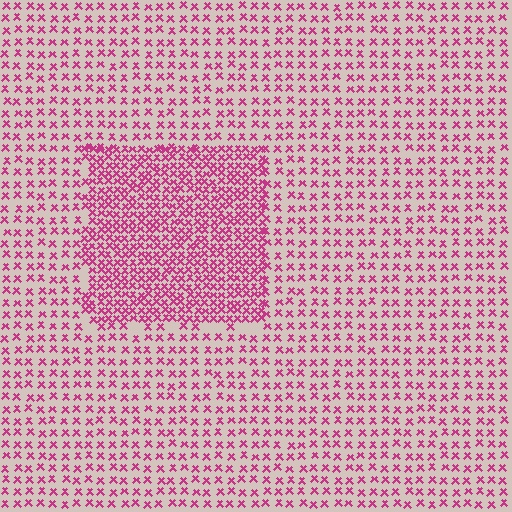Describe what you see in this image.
The image contains small magenta elements arranged at two different densities. A rectangle-shaped region is visible where the elements are more densely packed than the surrounding area.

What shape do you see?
I see a rectangle.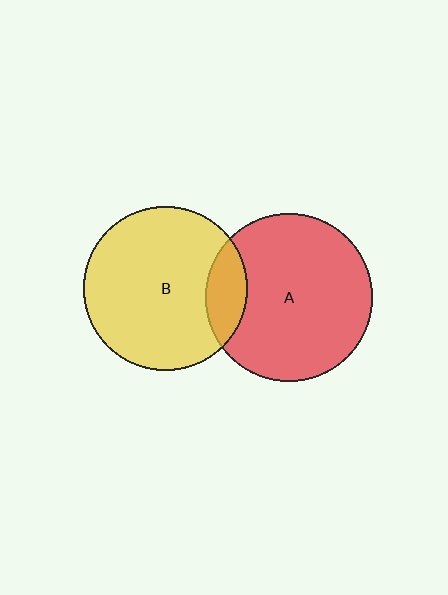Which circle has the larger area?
Circle A (red).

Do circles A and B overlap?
Yes.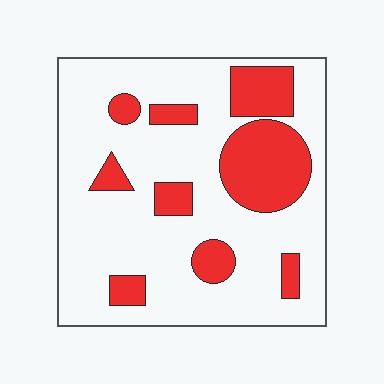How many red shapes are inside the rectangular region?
9.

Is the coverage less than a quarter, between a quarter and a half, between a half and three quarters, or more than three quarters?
Less than a quarter.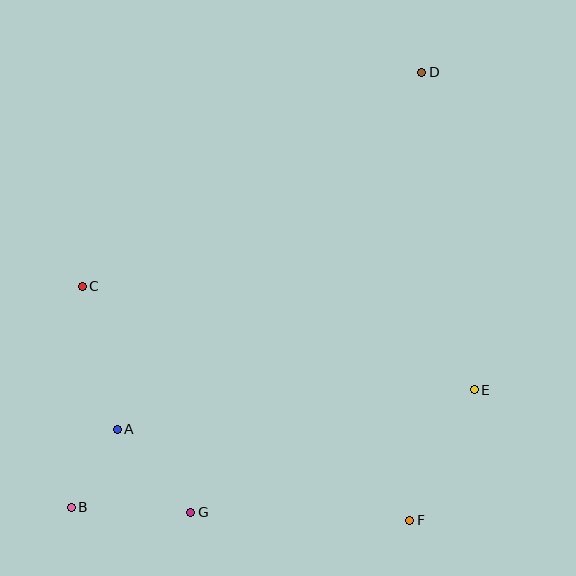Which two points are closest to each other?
Points A and B are closest to each other.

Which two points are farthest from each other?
Points B and D are farthest from each other.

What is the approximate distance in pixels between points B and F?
The distance between B and F is approximately 339 pixels.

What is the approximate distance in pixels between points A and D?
The distance between A and D is approximately 470 pixels.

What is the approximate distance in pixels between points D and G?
The distance between D and G is approximately 497 pixels.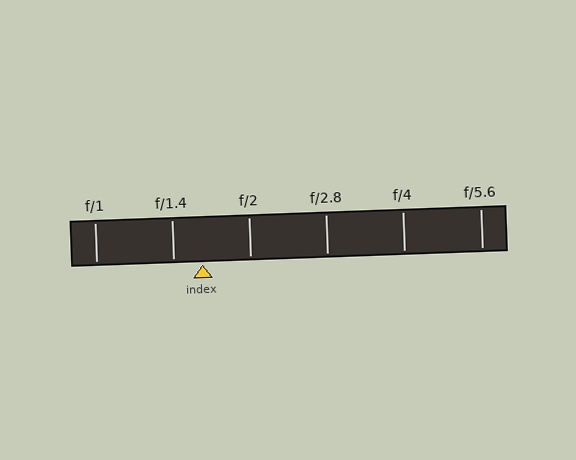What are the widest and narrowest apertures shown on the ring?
The widest aperture shown is f/1 and the narrowest is f/5.6.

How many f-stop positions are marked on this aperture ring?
There are 6 f-stop positions marked.